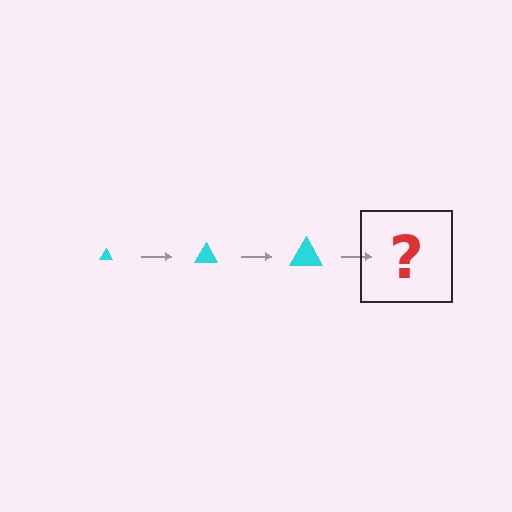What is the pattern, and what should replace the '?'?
The pattern is that the triangle gets progressively larger each step. The '?' should be a cyan triangle, larger than the previous one.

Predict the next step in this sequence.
The next step is a cyan triangle, larger than the previous one.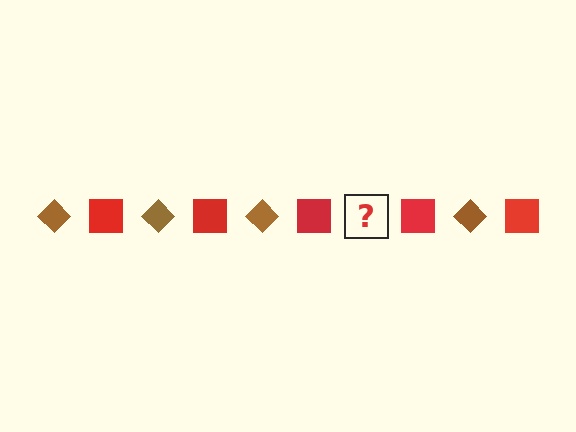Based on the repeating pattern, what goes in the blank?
The blank should be a brown diamond.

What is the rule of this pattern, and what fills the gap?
The rule is that the pattern alternates between brown diamond and red square. The gap should be filled with a brown diamond.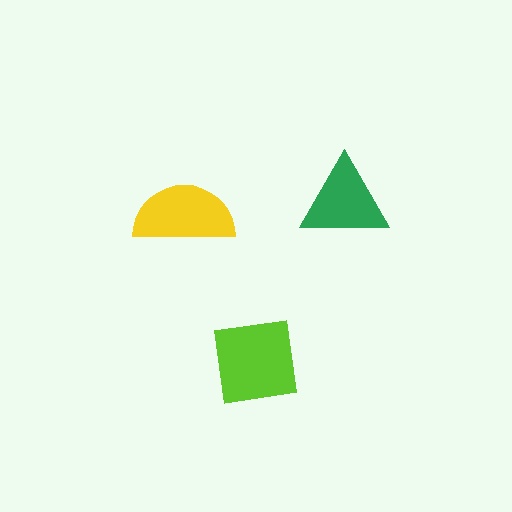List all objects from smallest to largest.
The green triangle, the yellow semicircle, the lime square.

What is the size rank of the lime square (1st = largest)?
1st.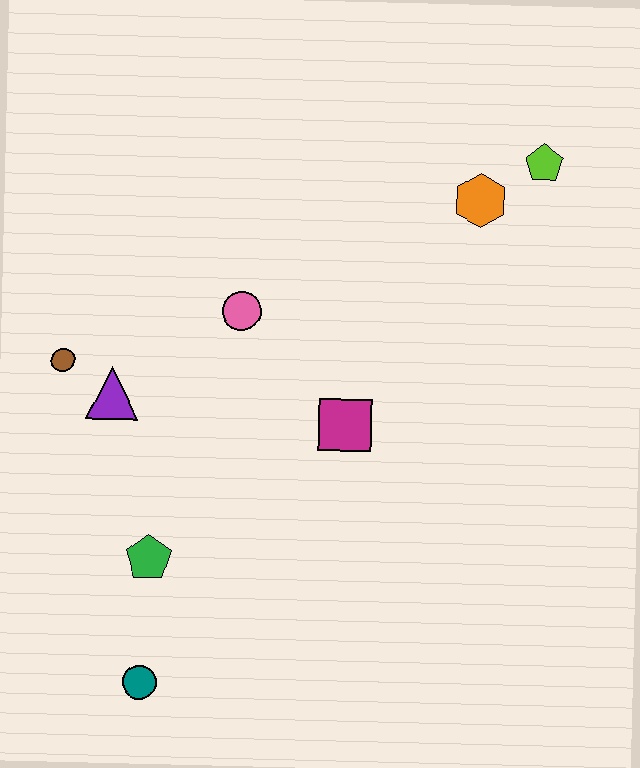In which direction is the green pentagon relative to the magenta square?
The green pentagon is to the left of the magenta square.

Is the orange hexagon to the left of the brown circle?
No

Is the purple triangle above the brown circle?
No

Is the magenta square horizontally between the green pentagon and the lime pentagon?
Yes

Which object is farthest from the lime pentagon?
The teal circle is farthest from the lime pentagon.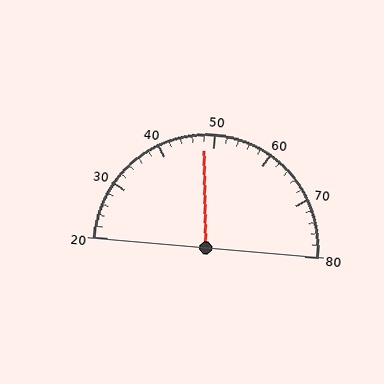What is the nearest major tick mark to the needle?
The nearest major tick mark is 50.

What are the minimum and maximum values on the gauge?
The gauge ranges from 20 to 80.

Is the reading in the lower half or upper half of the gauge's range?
The reading is in the lower half of the range (20 to 80).